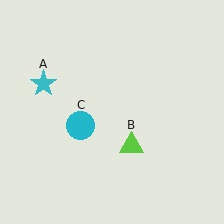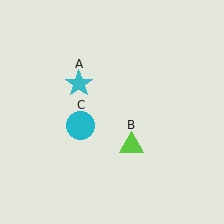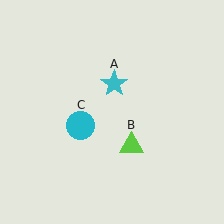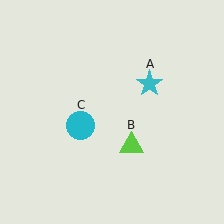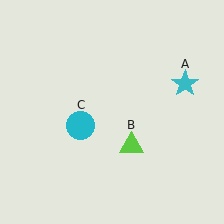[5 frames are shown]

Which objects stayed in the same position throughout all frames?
Lime triangle (object B) and cyan circle (object C) remained stationary.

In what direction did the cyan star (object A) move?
The cyan star (object A) moved right.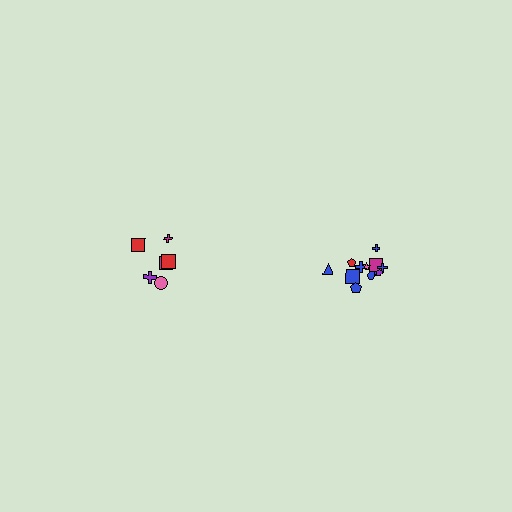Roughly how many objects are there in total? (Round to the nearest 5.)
Roughly 20 objects in total.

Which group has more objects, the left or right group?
The right group.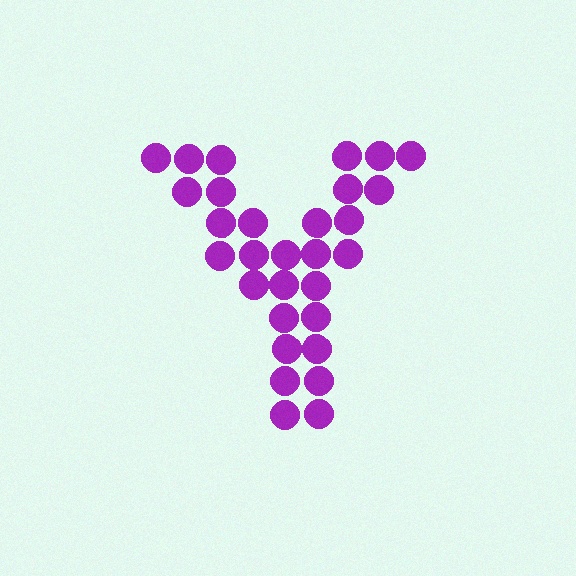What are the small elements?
The small elements are circles.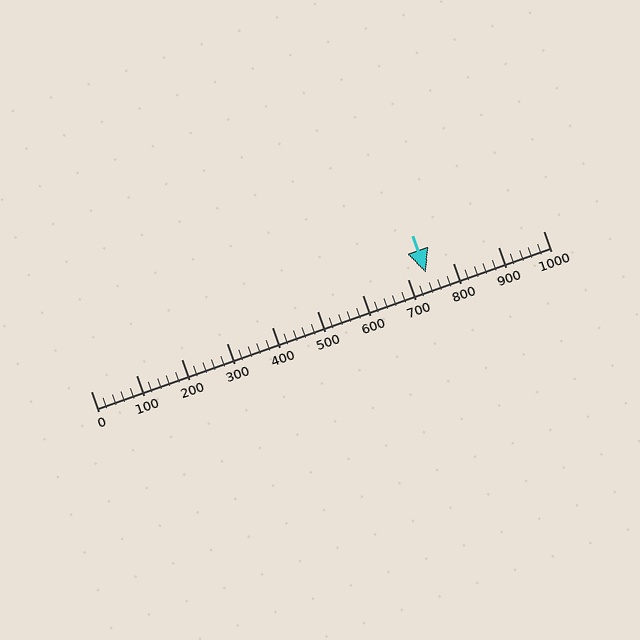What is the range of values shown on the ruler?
The ruler shows values from 0 to 1000.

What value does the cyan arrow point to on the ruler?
The cyan arrow points to approximately 740.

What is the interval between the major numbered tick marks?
The major tick marks are spaced 100 units apart.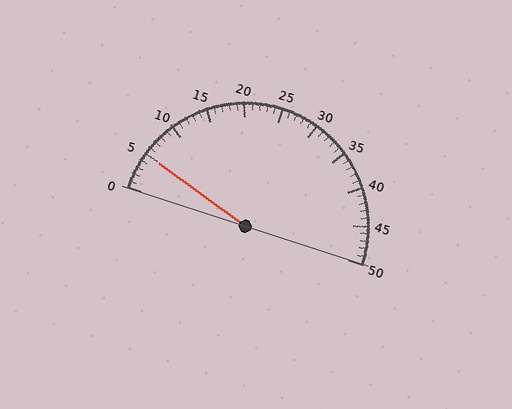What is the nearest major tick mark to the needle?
The nearest major tick mark is 5.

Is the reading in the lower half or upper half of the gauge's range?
The reading is in the lower half of the range (0 to 50).